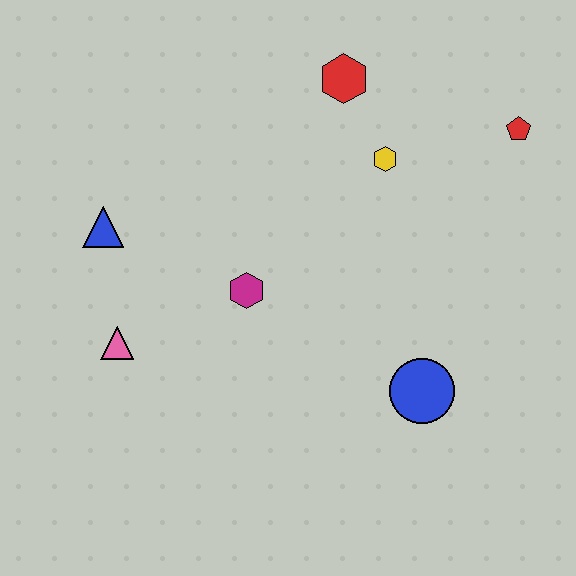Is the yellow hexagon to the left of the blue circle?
Yes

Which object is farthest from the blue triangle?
The red pentagon is farthest from the blue triangle.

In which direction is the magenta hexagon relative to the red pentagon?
The magenta hexagon is to the left of the red pentagon.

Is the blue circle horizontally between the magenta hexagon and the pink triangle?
No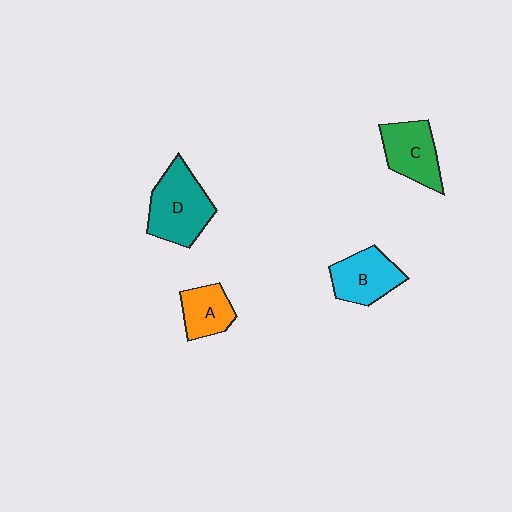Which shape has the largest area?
Shape D (teal).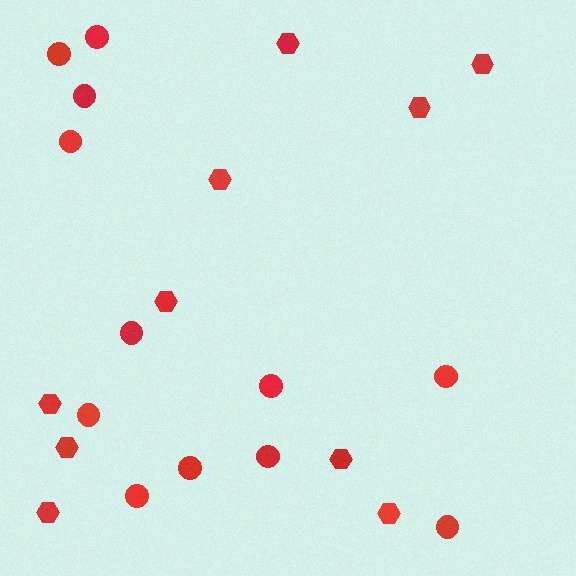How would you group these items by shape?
There are 2 groups: one group of hexagons (10) and one group of circles (12).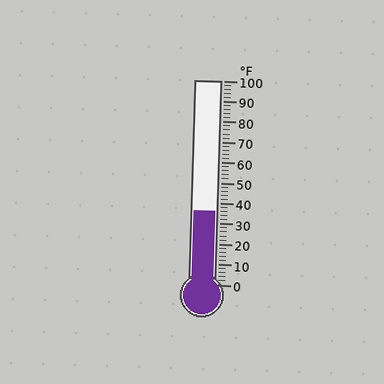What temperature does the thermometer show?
The thermometer shows approximately 36°F.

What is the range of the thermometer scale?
The thermometer scale ranges from 0°F to 100°F.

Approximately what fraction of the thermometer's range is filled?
The thermometer is filled to approximately 35% of its range.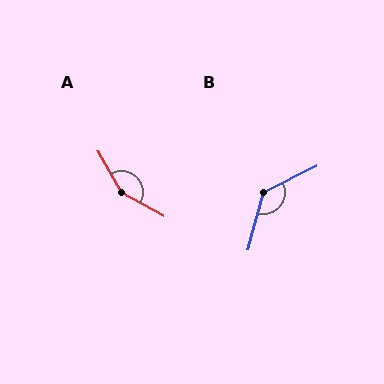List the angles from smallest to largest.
B (132°), A (148°).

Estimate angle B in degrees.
Approximately 132 degrees.